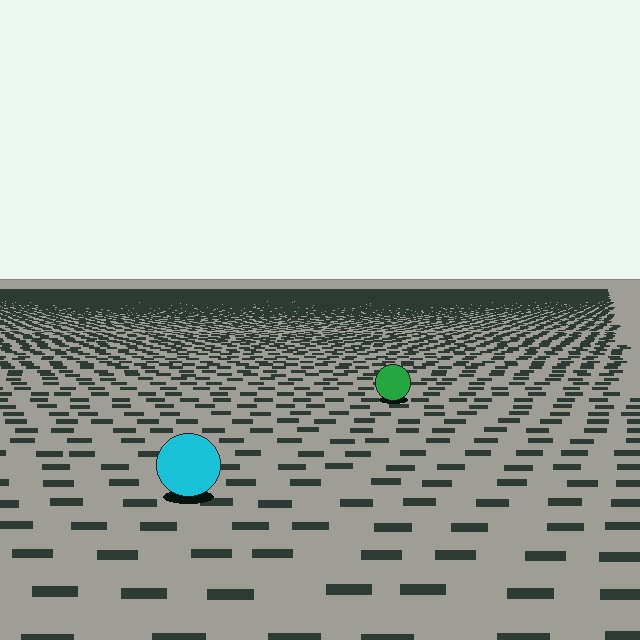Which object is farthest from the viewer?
The green circle is farthest from the viewer. It appears smaller and the ground texture around it is denser.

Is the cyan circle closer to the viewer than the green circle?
Yes. The cyan circle is closer — you can tell from the texture gradient: the ground texture is coarser near it.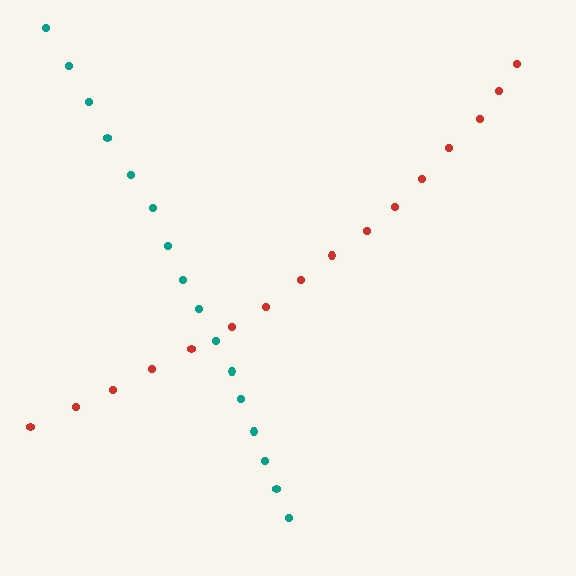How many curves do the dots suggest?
There are 2 distinct paths.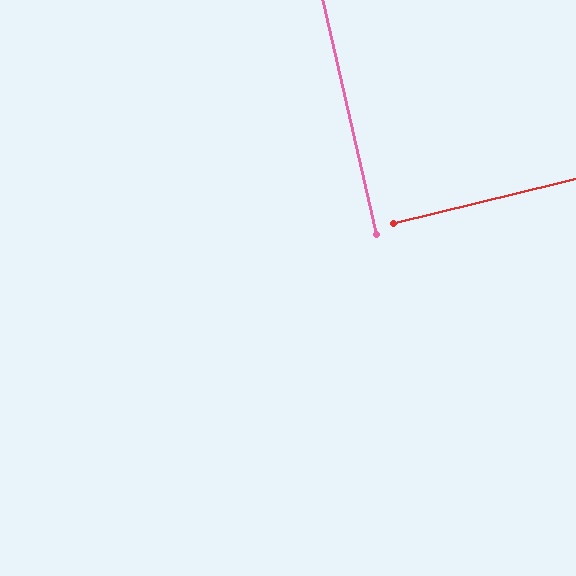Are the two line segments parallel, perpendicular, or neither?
Perpendicular — they meet at approximately 89°.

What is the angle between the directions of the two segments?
Approximately 89 degrees.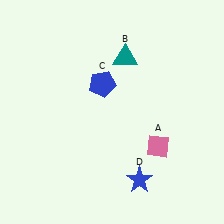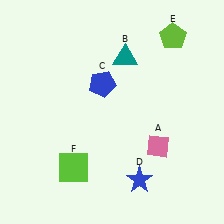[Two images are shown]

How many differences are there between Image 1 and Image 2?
There are 2 differences between the two images.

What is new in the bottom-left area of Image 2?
A lime square (F) was added in the bottom-left area of Image 2.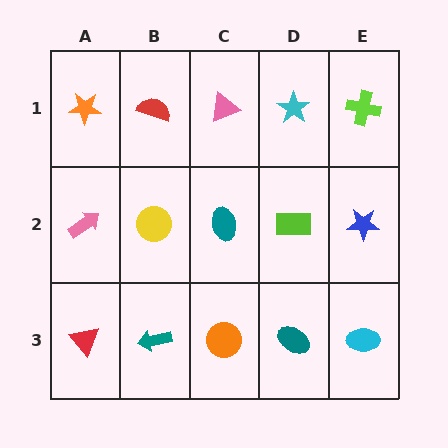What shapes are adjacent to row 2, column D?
A cyan star (row 1, column D), a teal ellipse (row 3, column D), a teal ellipse (row 2, column C), a blue star (row 2, column E).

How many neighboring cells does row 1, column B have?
3.